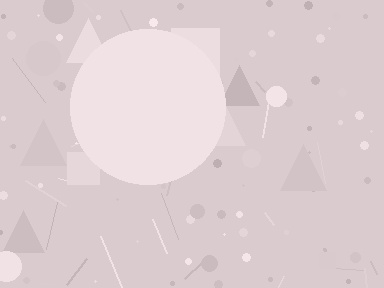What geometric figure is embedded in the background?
A circle is embedded in the background.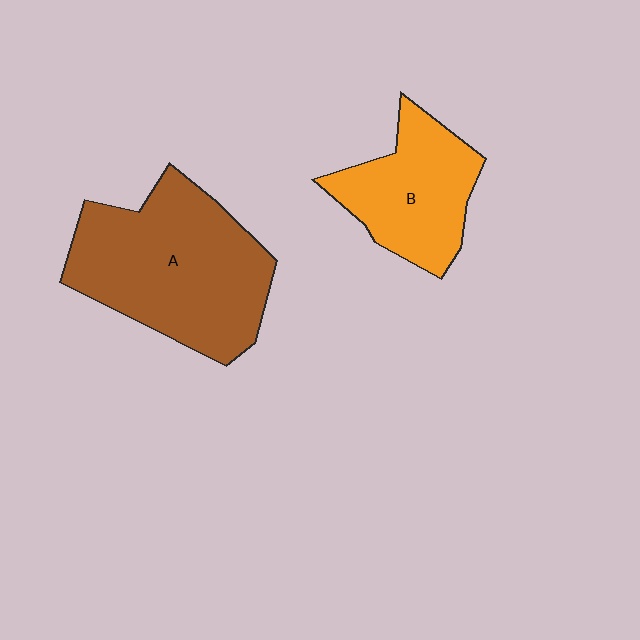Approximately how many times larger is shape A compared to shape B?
Approximately 1.7 times.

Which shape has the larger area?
Shape A (brown).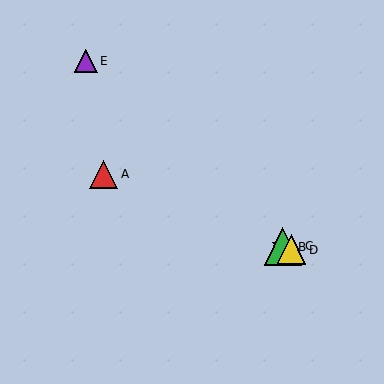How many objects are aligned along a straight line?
4 objects (A, B, C, D) are aligned along a straight line.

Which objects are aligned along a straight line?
Objects A, B, C, D are aligned along a straight line.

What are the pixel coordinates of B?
Object B is at (283, 247).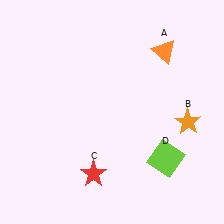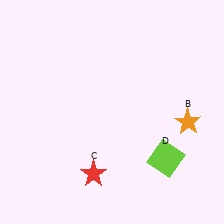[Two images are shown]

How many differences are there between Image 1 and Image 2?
There is 1 difference between the two images.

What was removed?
The orange triangle (A) was removed in Image 2.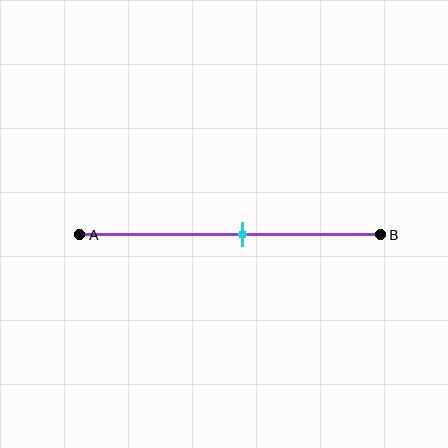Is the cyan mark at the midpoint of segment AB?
No, the mark is at about 55% from A, not at the 50% midpoint.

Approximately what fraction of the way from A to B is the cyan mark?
The cyan mark is approximately 55% of the way from A to B.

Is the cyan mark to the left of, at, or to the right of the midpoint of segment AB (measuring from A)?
The cyan mark is to the right of the midpoint of segment AB.